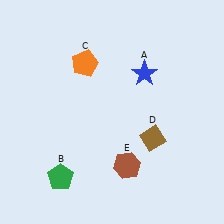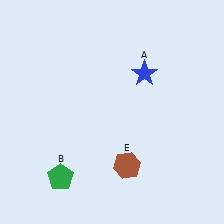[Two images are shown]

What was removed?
The brown diamond (D), the orange pentagon (C) were removed in Image 2.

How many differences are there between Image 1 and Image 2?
There are 2 differences between the two images.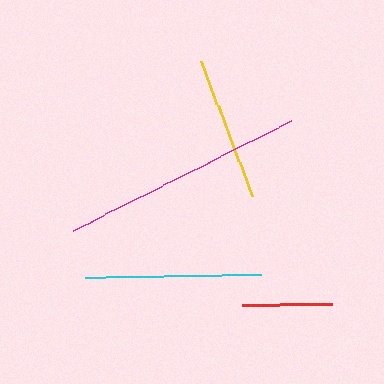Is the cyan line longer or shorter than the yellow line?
The cyan line is longer than the yellow line.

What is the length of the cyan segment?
The cyan segment is approximately 175 pixels long.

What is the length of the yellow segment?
The yellow segment is approximately 144 pixels long.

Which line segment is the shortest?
The red line is the shortest at approximately 90 pixels.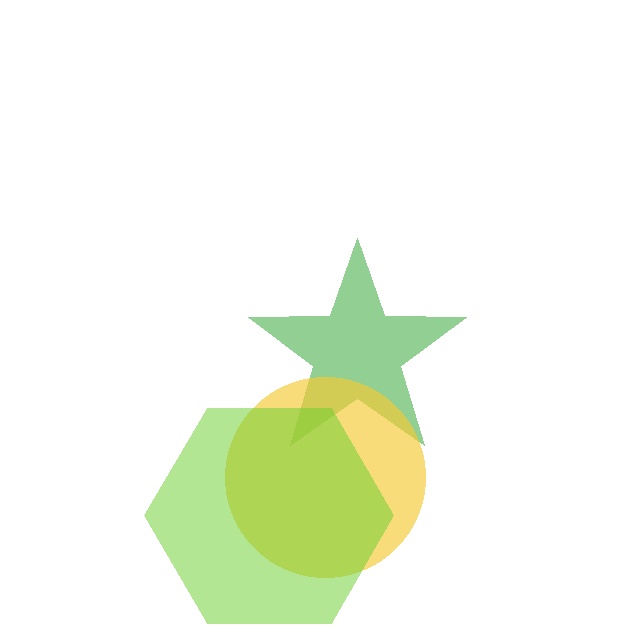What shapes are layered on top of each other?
The layered shapes are: a green star, a yellow circle, a lime hexagon.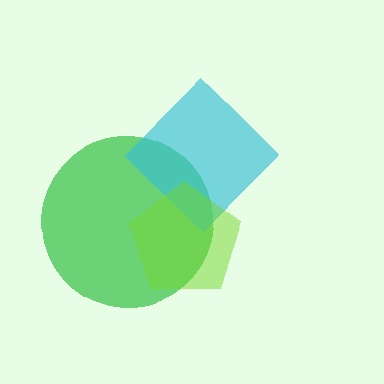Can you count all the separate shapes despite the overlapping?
Yes, there are 3 separate shapes.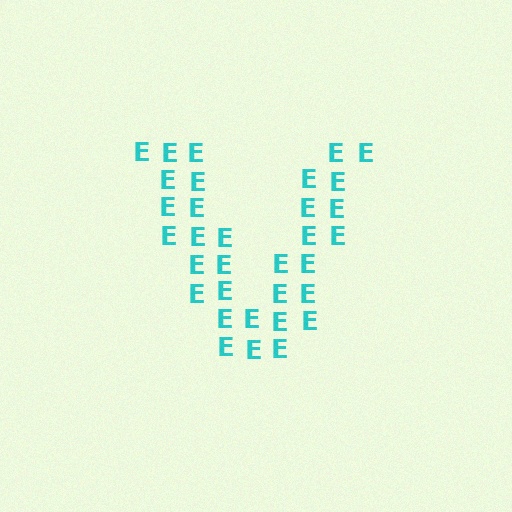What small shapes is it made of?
It is made of small letter E's.